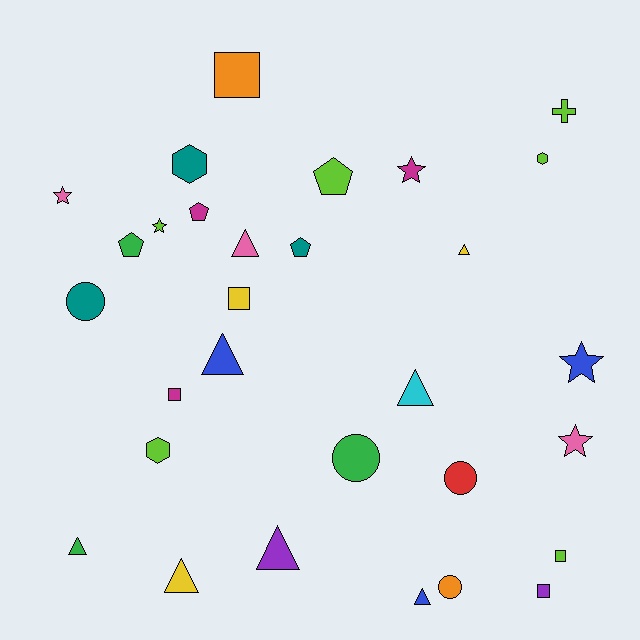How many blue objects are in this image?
There are 3 blue objects.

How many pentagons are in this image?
There are 4 pentagons.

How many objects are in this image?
There are 30 objects.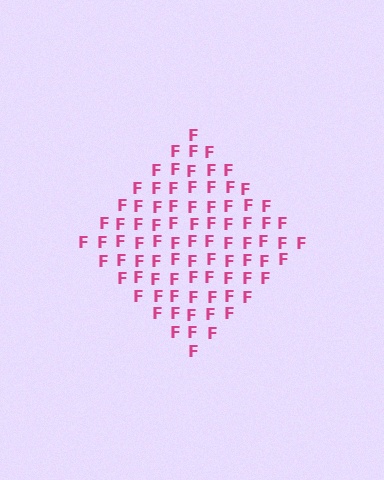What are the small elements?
The small elements are letter F's.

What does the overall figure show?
The overall figure shows a diamond.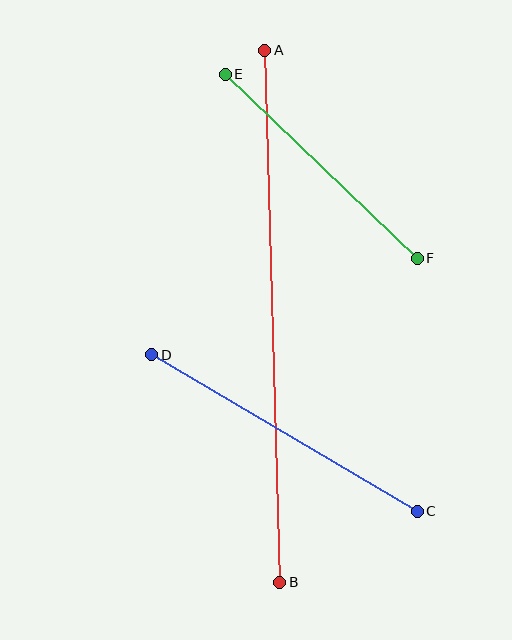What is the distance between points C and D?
The distance is approximately 308 pixels.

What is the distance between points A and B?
The distance is approximately 532 pixels.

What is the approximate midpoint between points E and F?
The midpoint is at approximately (321, 166) pixels.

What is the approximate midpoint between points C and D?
The midpoint is at approximately (285, 433) pixels.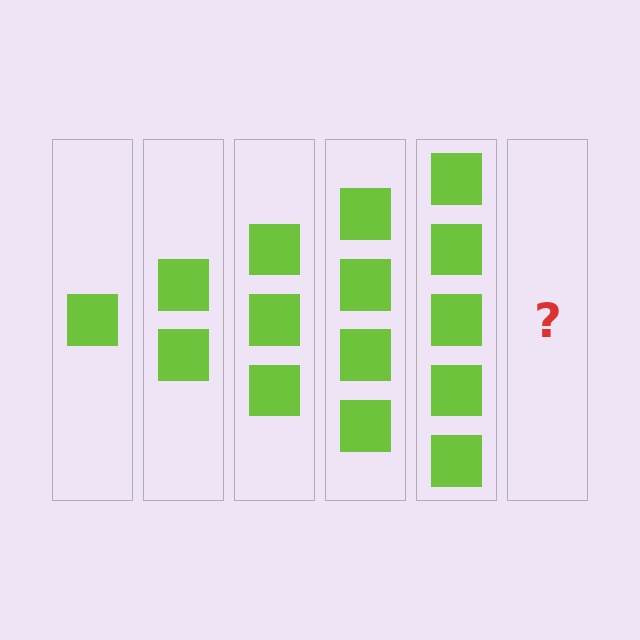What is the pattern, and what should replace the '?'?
The pattern is that each step adds one more square. The '?' should be 6 squares.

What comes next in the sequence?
The next element should be 6 squares.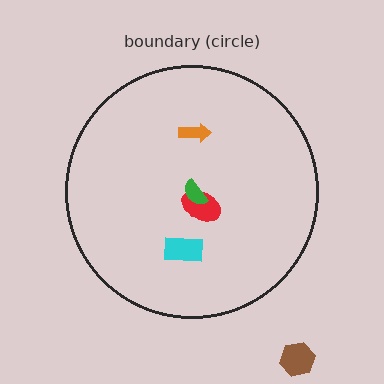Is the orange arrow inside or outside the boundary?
Inside.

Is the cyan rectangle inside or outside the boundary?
Inside.